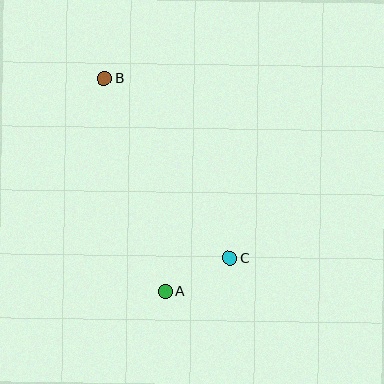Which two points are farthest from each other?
Points A and B are farthest from each other.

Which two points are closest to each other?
Points A and C are closest to each other.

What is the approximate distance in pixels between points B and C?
The distance between B and C is approximately 219 pixels.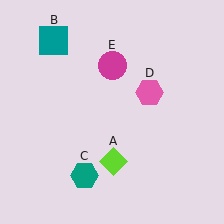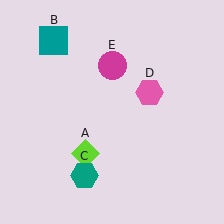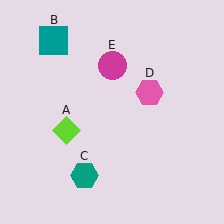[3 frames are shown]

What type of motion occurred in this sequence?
The lime diamond (object A) rotated clockwise around the center of the scene.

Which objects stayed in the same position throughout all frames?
Teal square (object B) and teal hexagon (object C) and pink hexagon (object D) and magenta circle (object E) remained stationary.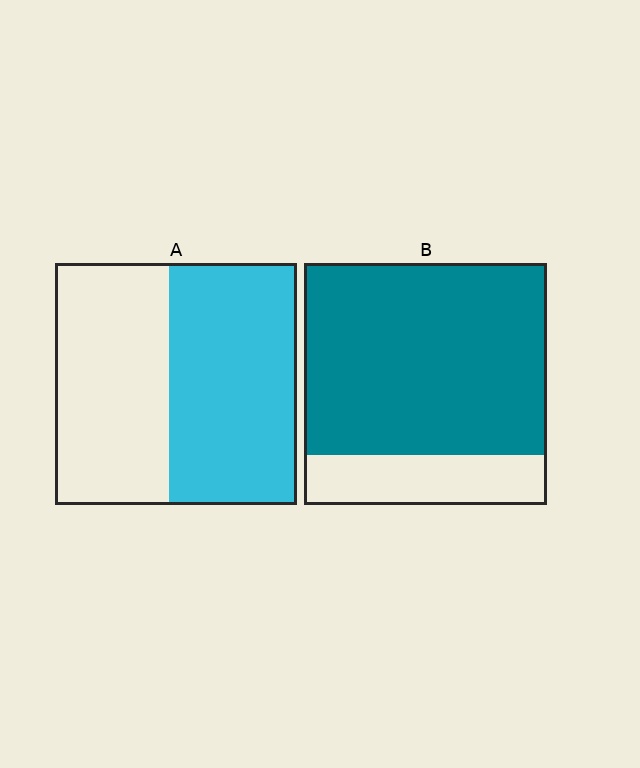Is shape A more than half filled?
Roughly half.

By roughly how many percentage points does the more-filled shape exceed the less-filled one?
By roughly 25 percentage points (B over A).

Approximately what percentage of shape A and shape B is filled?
A is approximately 55% and B is approximately 80%.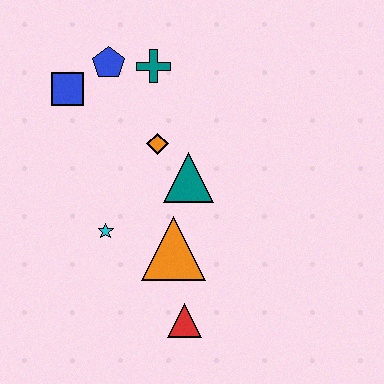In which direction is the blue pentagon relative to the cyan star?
The blue pentagon is above the cyan star.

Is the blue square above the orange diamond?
Yes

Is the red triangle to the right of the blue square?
Yes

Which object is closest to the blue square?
The blue pentagon is closest to the blue square.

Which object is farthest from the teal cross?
The red triangle is farthest from the teal cross.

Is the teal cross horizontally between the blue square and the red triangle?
Yes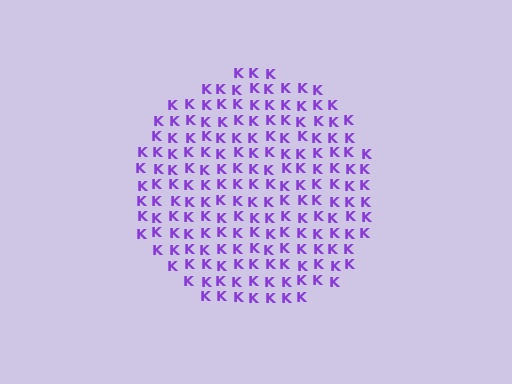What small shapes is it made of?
It is made of small letter K's.